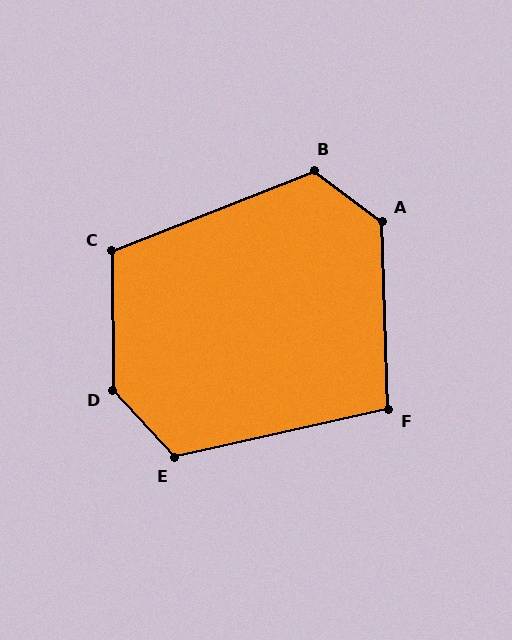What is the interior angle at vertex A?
Approximately 129 degrees (obtuse).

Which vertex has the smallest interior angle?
F, at approximately 101 degrees.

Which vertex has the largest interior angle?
D, at approximately 137 degrees.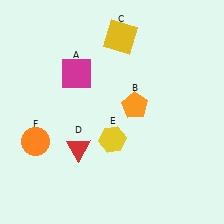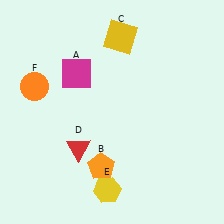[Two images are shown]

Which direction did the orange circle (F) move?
The orange circle (F) moved up.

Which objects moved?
The objects that moved are: the orange pentagon (B), the yellow hexagon (E), the orange circle (F).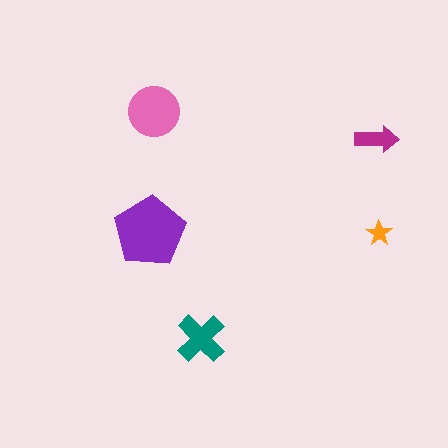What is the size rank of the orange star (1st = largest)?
5th.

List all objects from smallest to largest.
The orange star, the magenta arrow, the teal cross, the pink circle, the purple pentagon.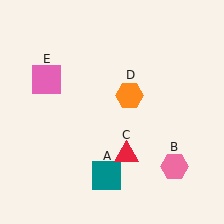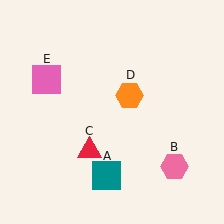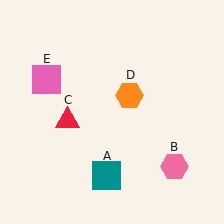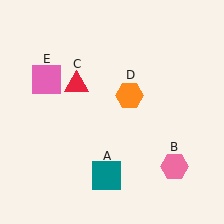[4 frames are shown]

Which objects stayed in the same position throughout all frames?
Teal square (object A) and pink hexagon (object B) and orange hexagon (object D) and pink square (object E) remained stationary.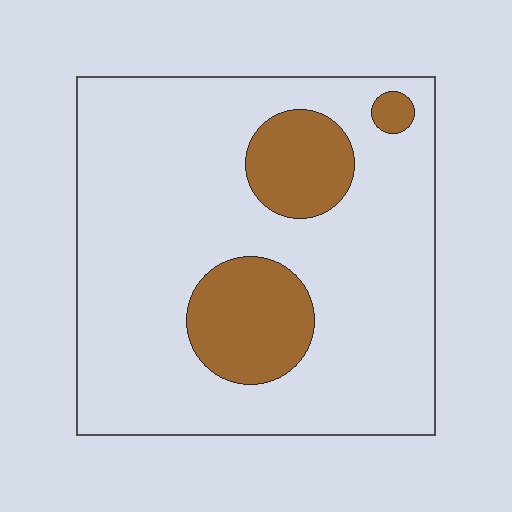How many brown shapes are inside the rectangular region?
3.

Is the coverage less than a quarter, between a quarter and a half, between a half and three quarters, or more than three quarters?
Less than a quarter.